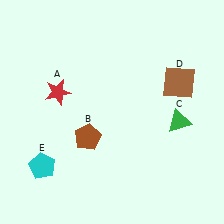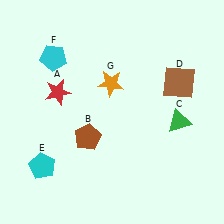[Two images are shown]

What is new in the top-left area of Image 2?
An orange star (G) was added in the top-left area of Image 2.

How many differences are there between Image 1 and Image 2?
There are 2 differences between the two images.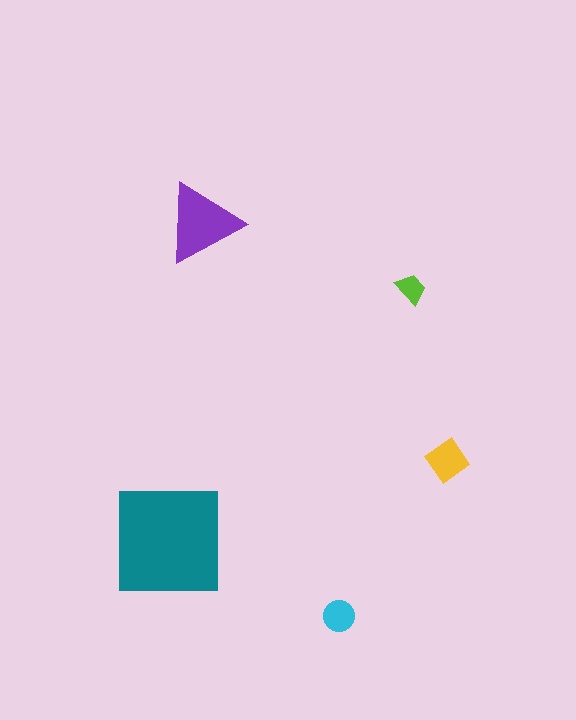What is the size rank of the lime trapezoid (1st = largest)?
5th.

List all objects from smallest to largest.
The lime trapezoid, the cyan circle, the yellow diamond, the purple triangle, the teal square.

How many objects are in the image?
There are 5 objects in the image.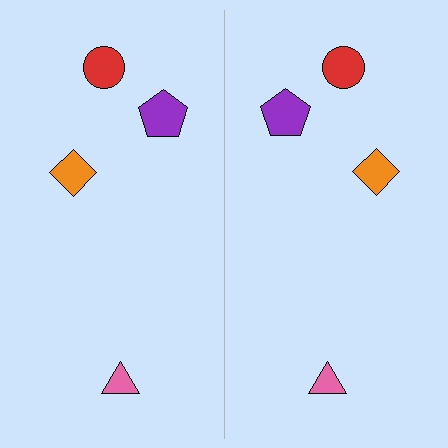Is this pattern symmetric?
Yes, this pattern has bilateral (reflection) symmetry.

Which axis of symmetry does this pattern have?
The pattern has a vertical axis of symmetry running through the center of the image.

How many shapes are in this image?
There are 8 shapes in this image.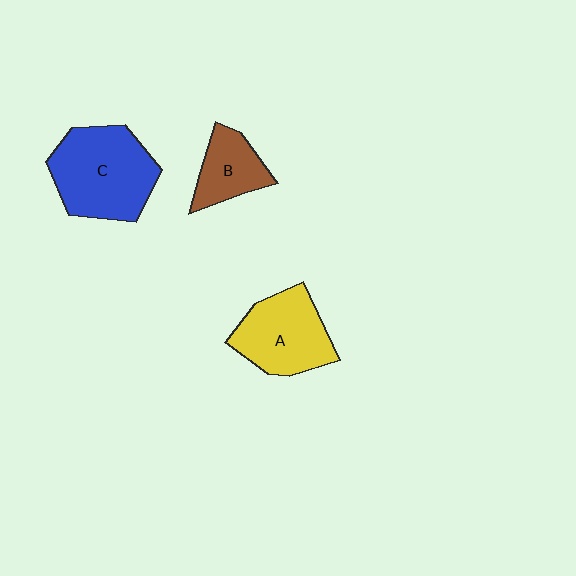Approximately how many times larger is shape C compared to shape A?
Approximately 1.3 times.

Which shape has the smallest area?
Shape B (brown).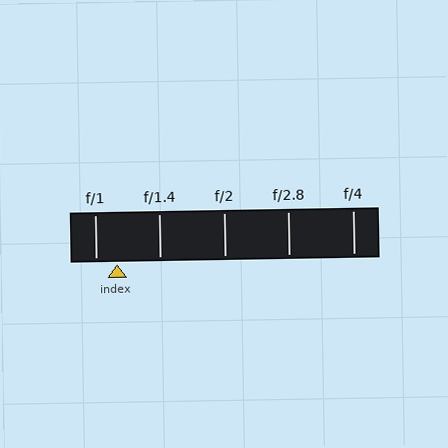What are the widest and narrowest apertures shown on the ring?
The widest aperture shown is f/1 and the narrowest is f/4.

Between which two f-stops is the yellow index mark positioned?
The index mark is between f/1 and f/1.4.